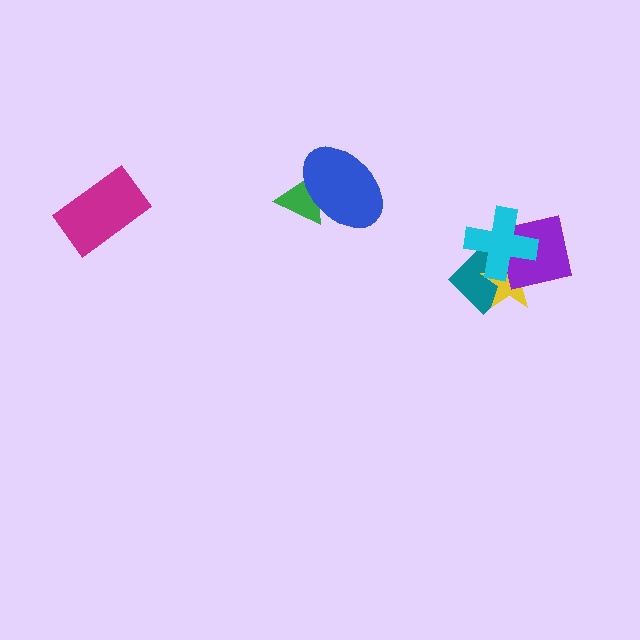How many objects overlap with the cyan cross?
3 objects overlap with the cyan cross.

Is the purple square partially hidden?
Yes, it is partially covered by another shape.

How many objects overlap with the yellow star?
3 objects overlap with the yellow star.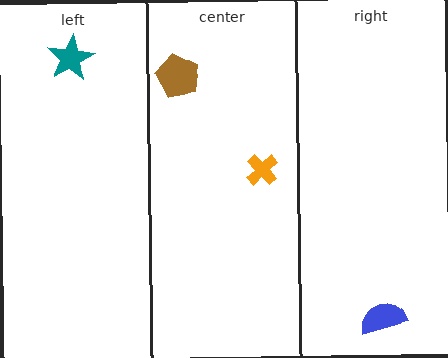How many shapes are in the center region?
2.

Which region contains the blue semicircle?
The right region.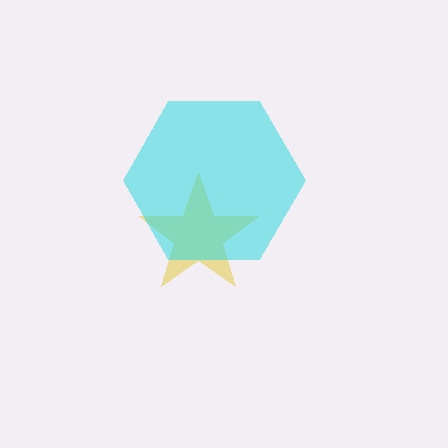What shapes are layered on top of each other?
The layered shapes are: a yellow star, a cyan hexagon.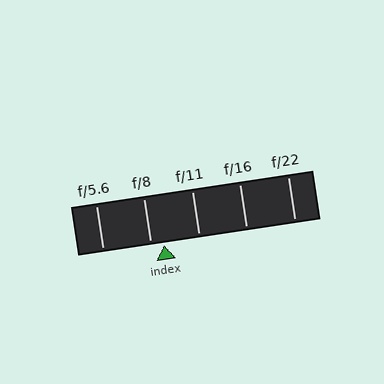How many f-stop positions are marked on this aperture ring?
There are 5 f-stop positions marked.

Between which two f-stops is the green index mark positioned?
The index mark is between f/8 and f/11.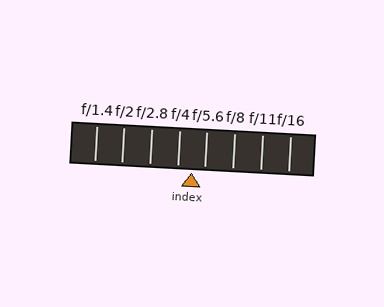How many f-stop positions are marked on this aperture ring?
There are 8 f-stop positions marked.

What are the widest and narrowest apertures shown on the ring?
The widest aperture shown is f/1.4 and the narrowest is f/16.